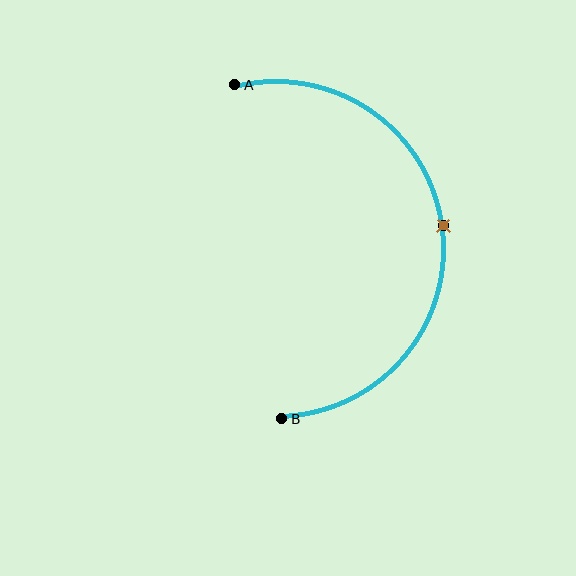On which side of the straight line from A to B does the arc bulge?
The arc bulges to the right of the straight line connecting A and B.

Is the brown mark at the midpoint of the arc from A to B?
Yes. The brown mark lies on the arc at equal arc-length from both A and B — it is the arc midpoint.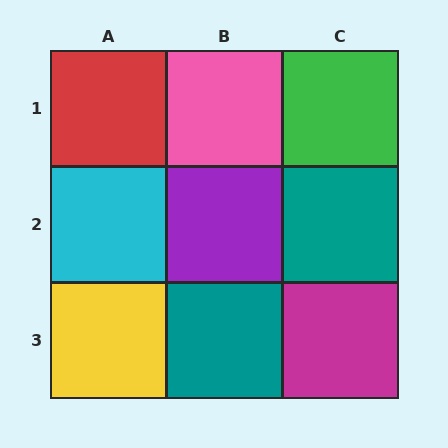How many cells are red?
1 cell is red.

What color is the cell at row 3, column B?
Teal.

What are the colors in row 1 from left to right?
Red, pink, green.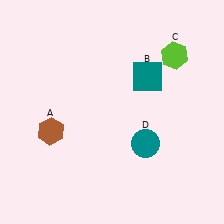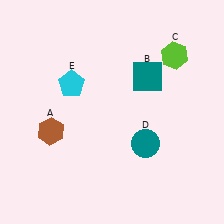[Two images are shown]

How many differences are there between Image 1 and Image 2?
There is 1 difference between the two images.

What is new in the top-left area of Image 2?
A cyan pentagon (E) was added in the top-left area of Image 2.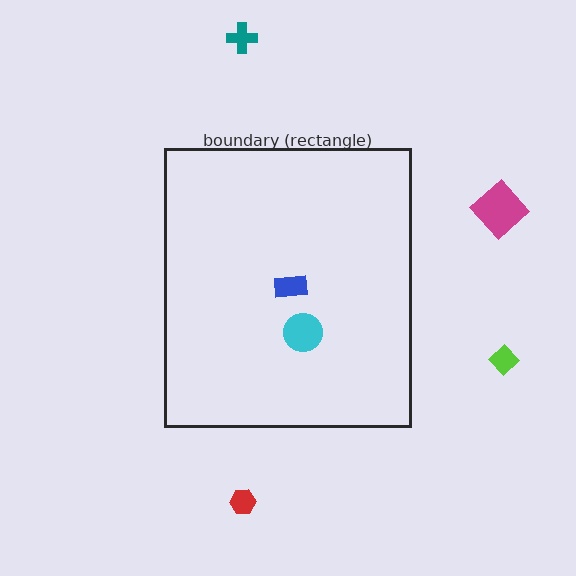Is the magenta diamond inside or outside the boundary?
Outside.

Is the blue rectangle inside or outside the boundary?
Inside.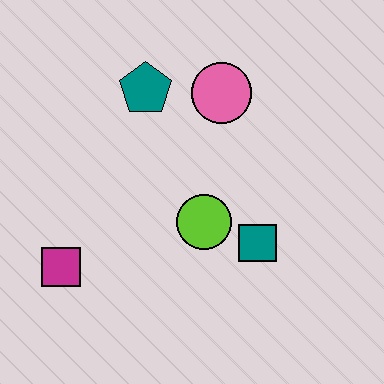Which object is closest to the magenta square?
The lime circle is closest to the magenta square.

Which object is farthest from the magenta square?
The pink circle is farthest from the magenta square.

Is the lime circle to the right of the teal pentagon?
Yes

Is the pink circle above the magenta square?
Yes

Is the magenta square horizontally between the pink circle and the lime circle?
No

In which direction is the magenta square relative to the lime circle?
The magenta square is to the left of the lime circle.